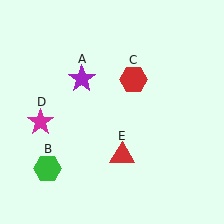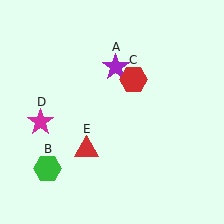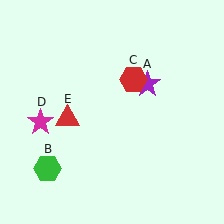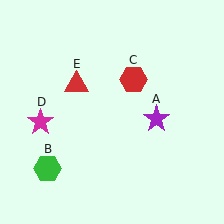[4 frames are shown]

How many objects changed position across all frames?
2 objects changed position: purple star (object A), red triangle (object E).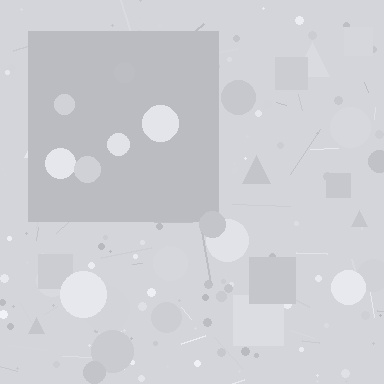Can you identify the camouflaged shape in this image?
The camouflaged shape is a square.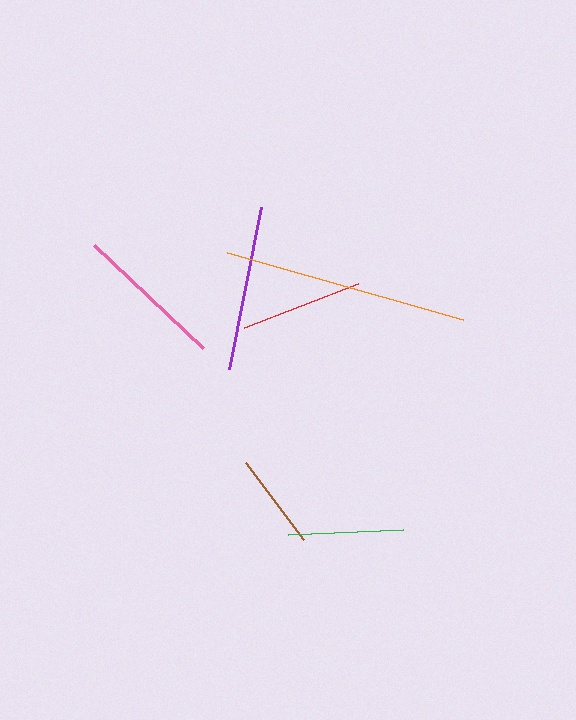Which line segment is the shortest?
The brown line is the shortest at approximately 96 pixels.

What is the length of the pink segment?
The pink segment is approximately 150 pixels long.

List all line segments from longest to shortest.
From longest to shortest: orange, purple, pink, red, green, brown.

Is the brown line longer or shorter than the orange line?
The orange line is longer than the brown line.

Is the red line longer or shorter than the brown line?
The red line is longer than the brown line.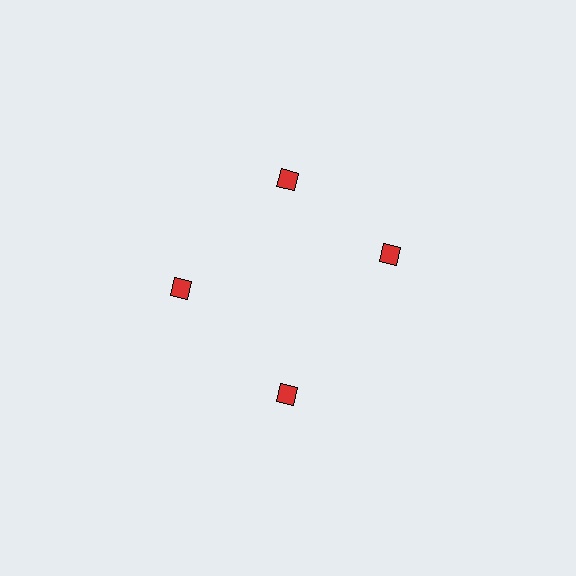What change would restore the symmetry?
The symmetry would be restored by rotating it back into even spacing with its neighbors so that all 4 diamonds sit at equal angles and equal distance from the center.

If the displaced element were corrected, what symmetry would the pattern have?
It would have 4-fold rotational symmetry — the pattern would map onto itself every 90 degrees.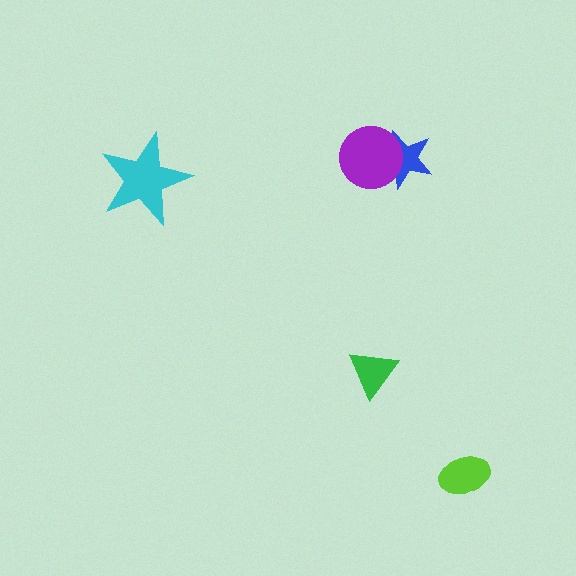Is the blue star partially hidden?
Yes, it is partially covered by another shape.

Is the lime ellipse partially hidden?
No, no other shape covers it.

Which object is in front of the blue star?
The purple circle is in front of the blue star.